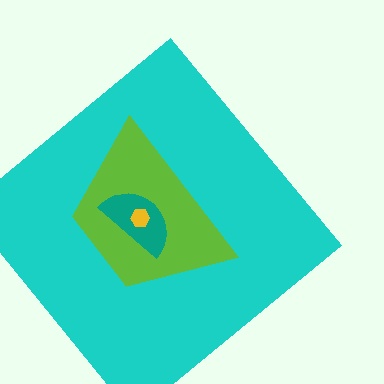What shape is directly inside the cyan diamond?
The lime trapezoid.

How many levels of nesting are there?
4.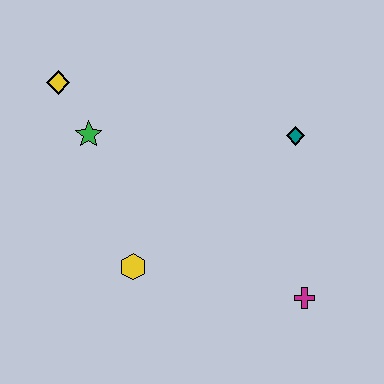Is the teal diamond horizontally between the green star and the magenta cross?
Yes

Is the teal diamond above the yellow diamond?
No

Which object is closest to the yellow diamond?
The green star is closest to the yellow diamond.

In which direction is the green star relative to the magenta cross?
The green star is to the left of the magenta cross.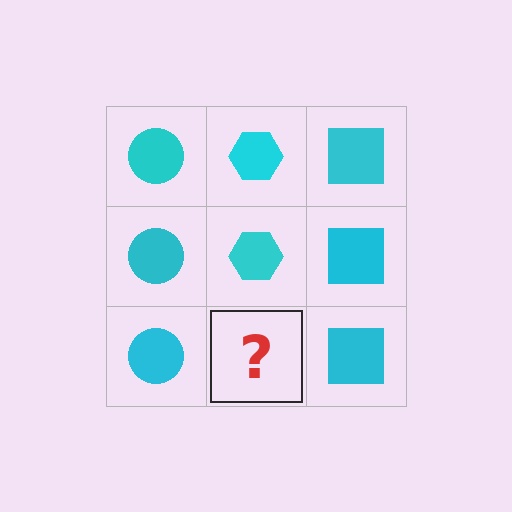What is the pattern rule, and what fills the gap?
The rule is that each column has a consistent shape. The gap should be filled with a cyan hexagon.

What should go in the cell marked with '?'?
The missing cell should contain a cyan hexagon.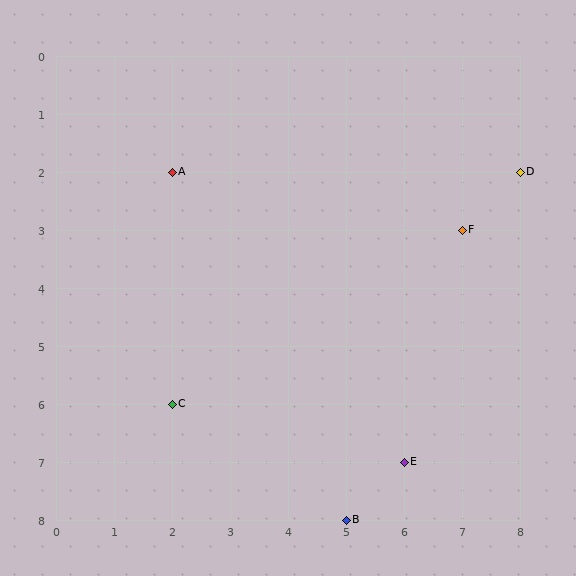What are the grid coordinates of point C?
Point C is at grid coordinates (2, 6).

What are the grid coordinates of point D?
Point D is at grid coordinates (8, 2).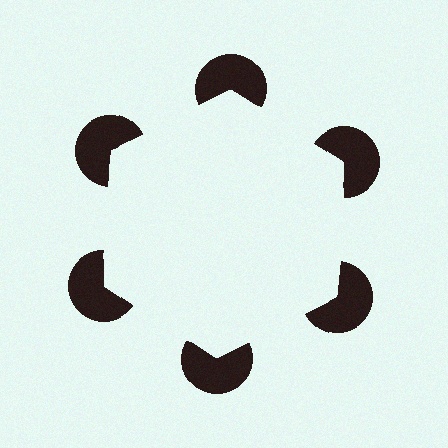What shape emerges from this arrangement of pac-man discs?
An illusory hexagon — its edges are inferred from the aligned wedge cuts in the pac-man discs, not physically drawn.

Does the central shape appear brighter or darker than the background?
It typically appears slightly brighter than the background, even though no actual brightness change is drawn.